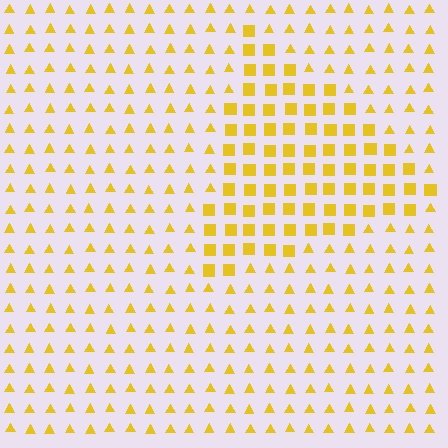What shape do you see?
I see a triangle.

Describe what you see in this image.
The image is filled with small yellow elements arranged in a uniform grid. A triangle-shaped region contains squares, while the surrounding area contains triangles. The boundary is defined purely by the change in element shape.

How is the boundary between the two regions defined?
The boundary is defined by a change in element shape: squares inside vs. triangles outside. All elements share the same color and spacing.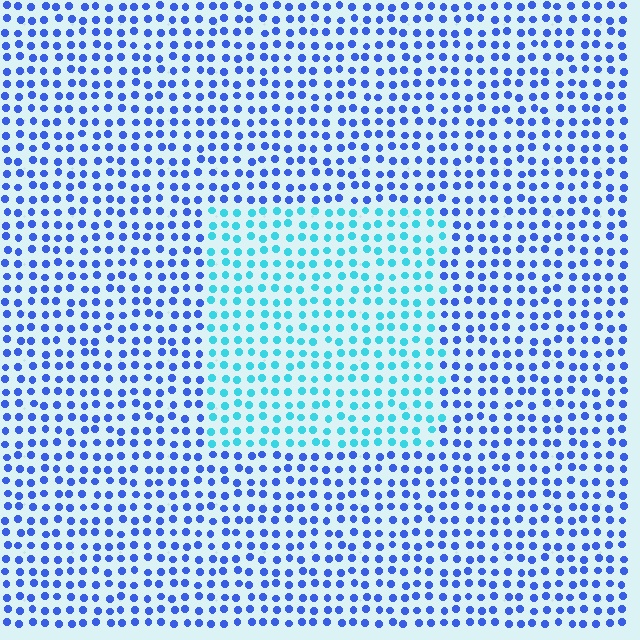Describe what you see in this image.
The image is filled with small blue elements in a uniform arrangement. A rectangle-shaped region is visible where the elements are tinted to a slightly different hue, forming a subtle color boundary.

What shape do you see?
I see a rectangle.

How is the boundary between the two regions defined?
The boundary is defined purely by a slight shift in hue (about 42 degrees). Spacing, size, and orientation are identical on both sides.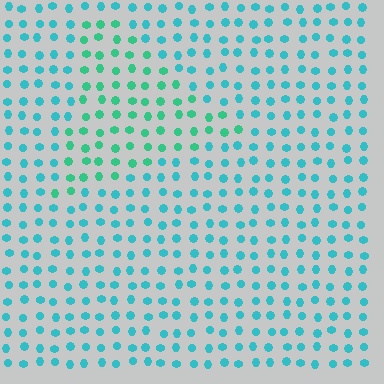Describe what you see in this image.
The image is filled with small cyan elements in a uniform arrangement. A triangle-shaped region is visible where the elements are tinted to a slightly different hue, forming a subtle color boundary.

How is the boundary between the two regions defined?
The boundary is defined purely by a slight shift in hue (about 30 degrees). Spacing, size, and orientation are identical on both sides.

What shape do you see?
I see a triangle.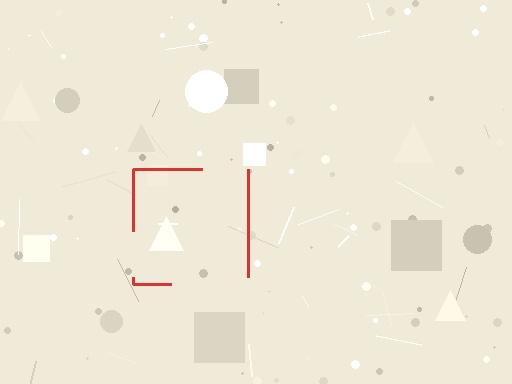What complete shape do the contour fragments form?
The contour fragments form a square.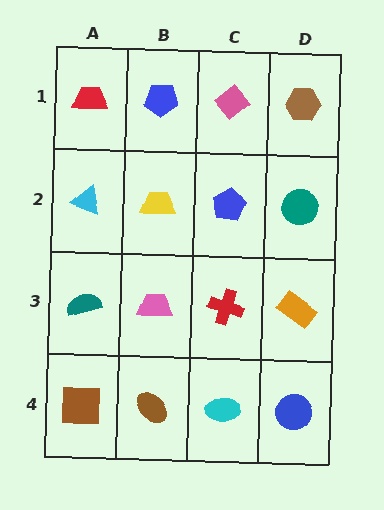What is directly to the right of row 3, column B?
A red cross.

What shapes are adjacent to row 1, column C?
A blue pentagon (row 2, column C), a blue pentagon (row 1, column B), a brown hexagon (row 1, column D).